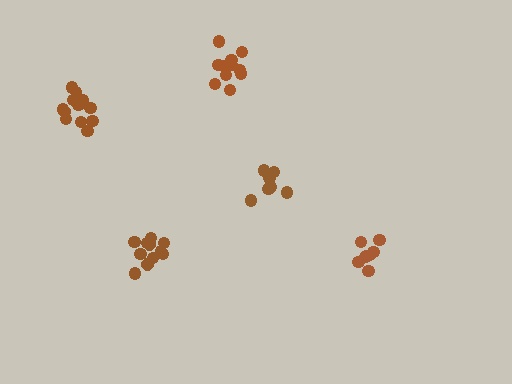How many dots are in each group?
Group 1: 11 dots, Group 2: 7 dots, Group 3: 12 dots, Group 4: 11 dots, Group 5: 8 dots (49 total).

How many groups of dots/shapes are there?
There are 5 groups.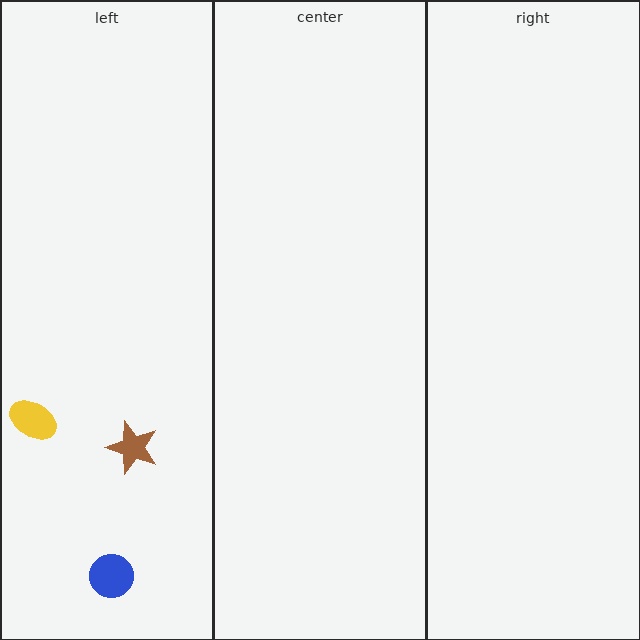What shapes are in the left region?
The brown star, the yellow ellipse, the blue circle.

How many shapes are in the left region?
3.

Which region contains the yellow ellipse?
The left region.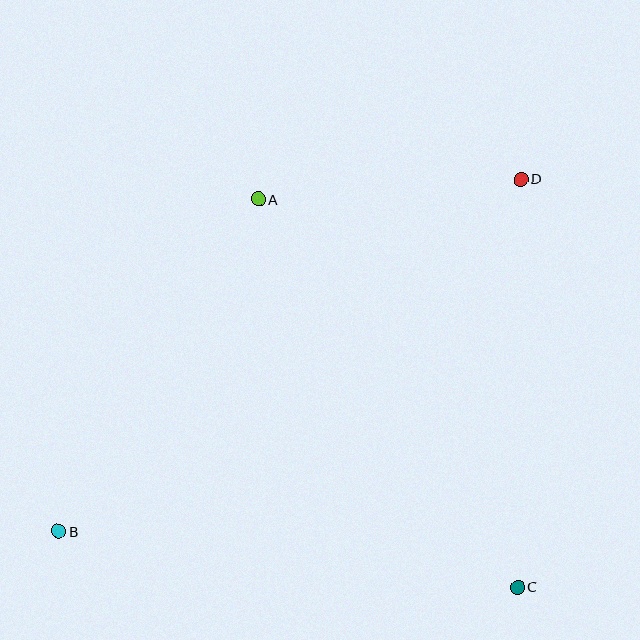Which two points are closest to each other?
Points A and D are closest to each other.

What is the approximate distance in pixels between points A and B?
The distance between A and B is approximately 388 pixels.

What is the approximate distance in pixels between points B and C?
The distance between B and C is approximately 463 pixels.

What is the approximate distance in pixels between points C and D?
The distance between C and D is approximately 408 pixels.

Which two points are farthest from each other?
Points B and D are farthest from each other.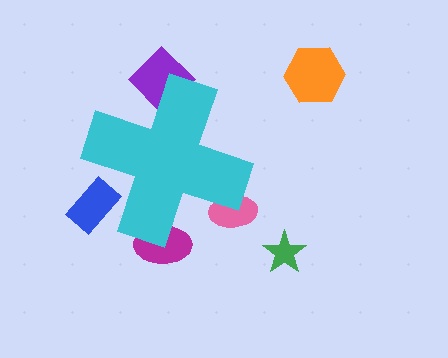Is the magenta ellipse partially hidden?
Yes, the magenta ellipse is partially hidden behind the cyan cross.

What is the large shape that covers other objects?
A cyan cross.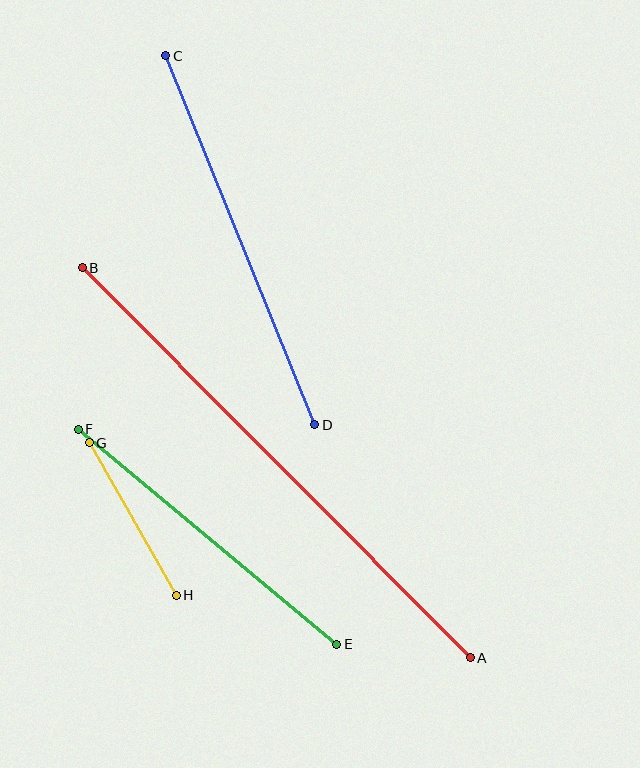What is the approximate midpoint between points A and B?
The midpoint is at approximately (276, 463) pixels.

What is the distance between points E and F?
The distance is approximately 336 pixels.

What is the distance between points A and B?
The distance is approximately 550 pixels.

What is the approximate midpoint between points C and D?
The midpoint is at approximately (240, 240) pixels.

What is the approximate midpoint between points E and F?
The midpoint is at approximately (207, 537) pixels.